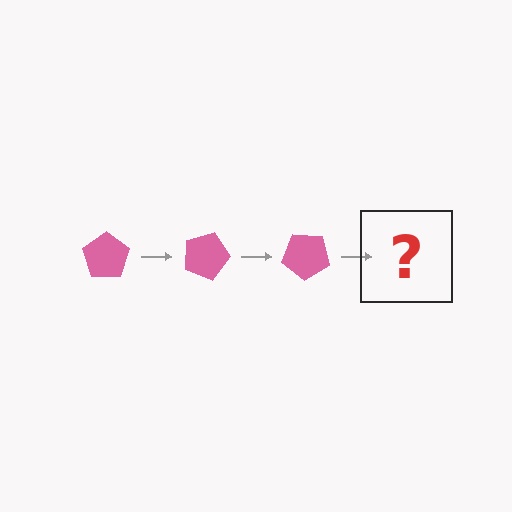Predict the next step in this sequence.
The next step is a pink pentagon rotated 60 degrees.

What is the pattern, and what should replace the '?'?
The pattern is that the pentagon rotates 20 degrees each step. The '?' should be a pink pentagon rotated 60 degrees.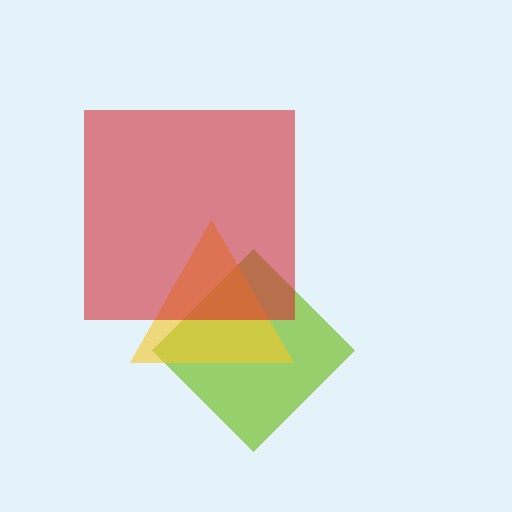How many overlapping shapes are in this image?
There are 3 overlapping shapes in the image.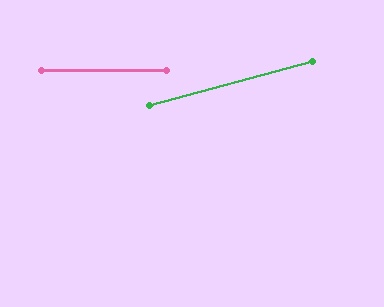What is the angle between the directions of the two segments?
Approximately 15 degrees.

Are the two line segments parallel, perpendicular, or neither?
Neither parallel nor perpendicular — they differ by about 15°.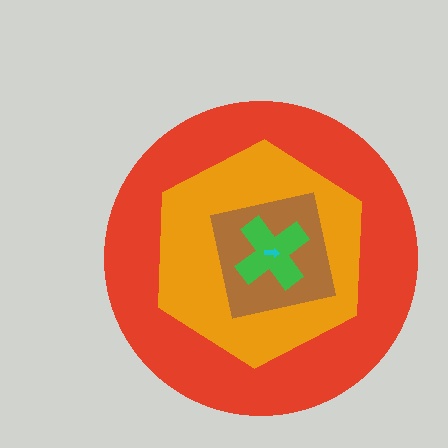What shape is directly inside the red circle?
The orange hexagon.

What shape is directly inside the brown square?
The green cross.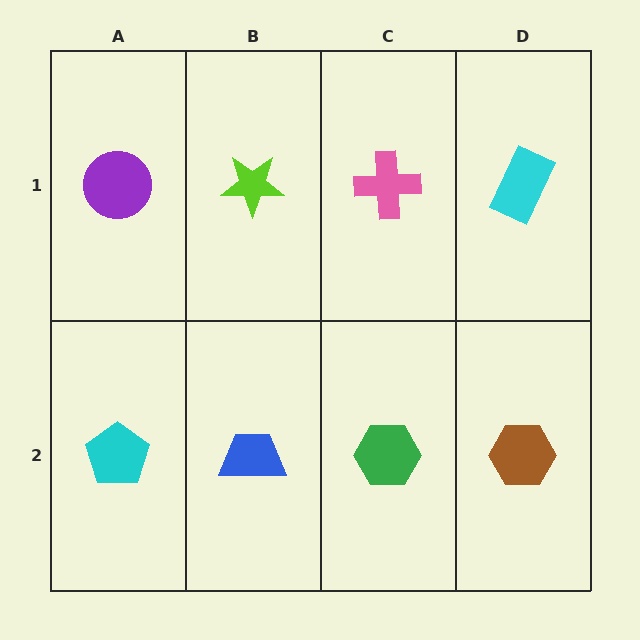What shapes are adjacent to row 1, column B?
A blue trapezoid (row 2, column B), a purple circle (row 1, column A), a pink cross (row 1, column C).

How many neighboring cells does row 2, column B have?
3.